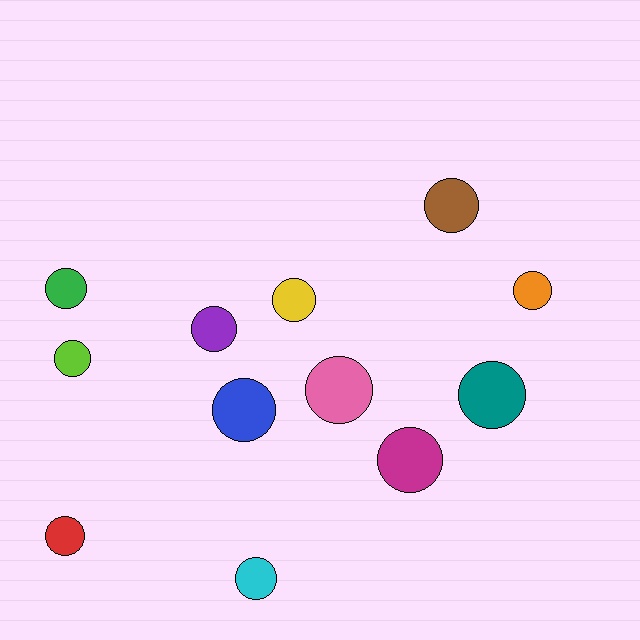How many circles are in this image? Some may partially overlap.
There are 12 circles.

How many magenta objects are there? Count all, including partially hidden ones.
There is 1 magenta object.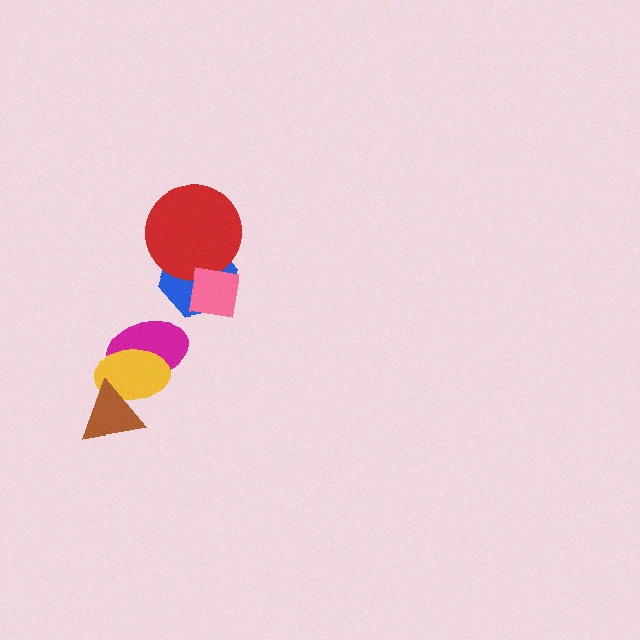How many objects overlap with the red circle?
2 objects overlap with the red circle.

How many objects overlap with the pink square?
2 objects overlap with the pink square.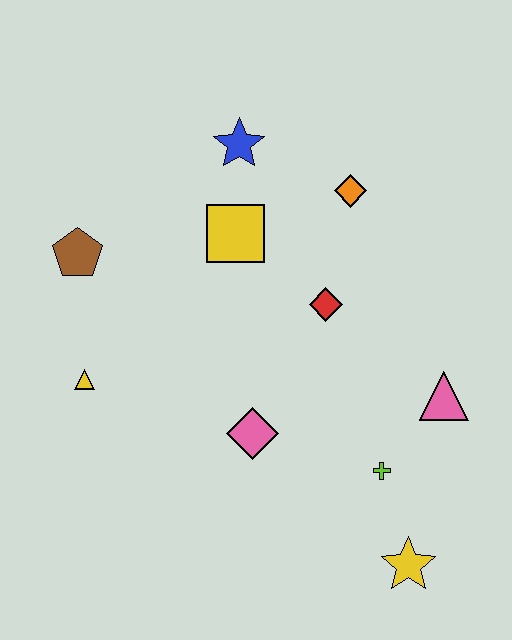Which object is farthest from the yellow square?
The yellow star is farthest from the yellow square.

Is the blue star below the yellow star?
No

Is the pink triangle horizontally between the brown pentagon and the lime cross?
No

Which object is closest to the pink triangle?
The lime cross is closest to the pink triangle.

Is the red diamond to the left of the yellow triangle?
No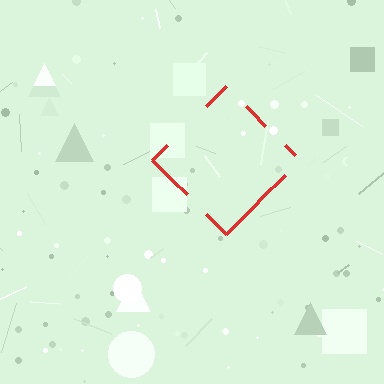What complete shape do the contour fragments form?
The contour fragments form a diamond.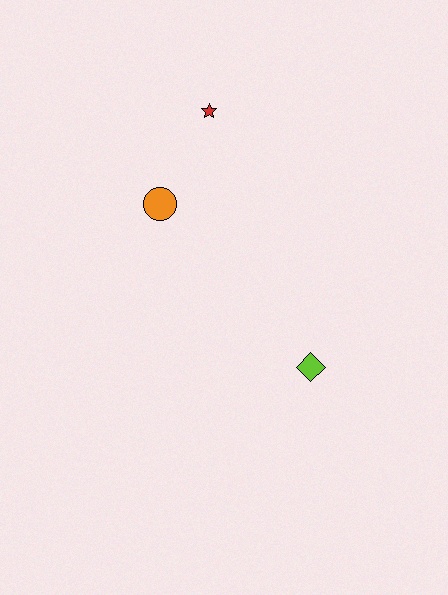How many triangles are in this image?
There are no triangles.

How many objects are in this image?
There are 3 objects.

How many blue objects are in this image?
There are no blue objects.